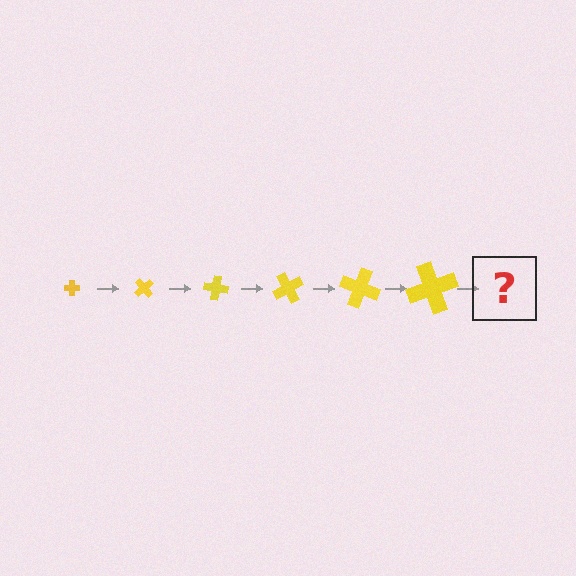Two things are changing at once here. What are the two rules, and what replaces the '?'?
The two rules are that the cross grows larger each step and it rotates 50 degrees each step. The '?' should be a cross, larger than the previous one and rotated 300 degrees from the start.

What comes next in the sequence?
The next element should be a cross, larger than the previous one and rotated 300 degrees from the start.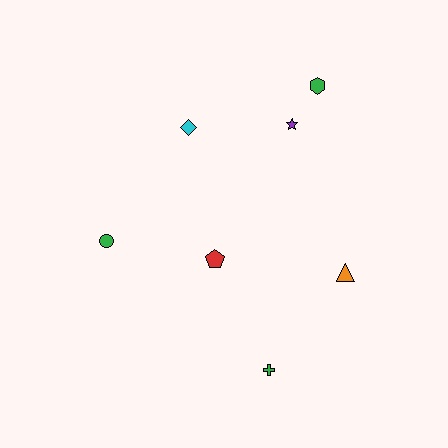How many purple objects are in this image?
There is 1 purple object.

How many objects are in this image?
There are 7 objects.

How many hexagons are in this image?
There is 1 hexagon.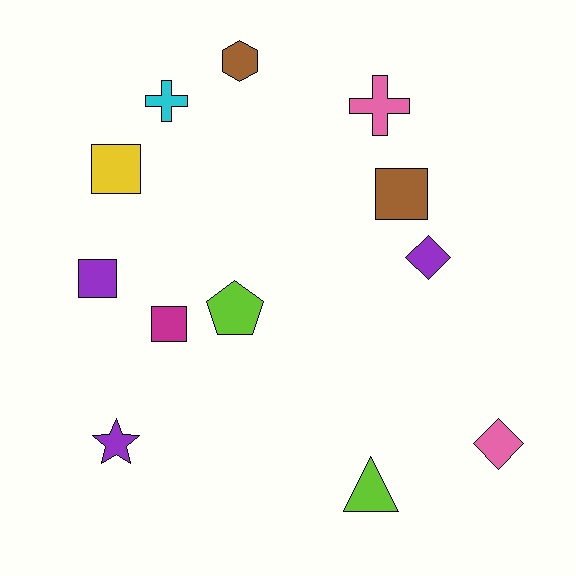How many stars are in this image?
There is 1 star.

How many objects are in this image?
There are 12 objects.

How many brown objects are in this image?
There are 2 brown objects.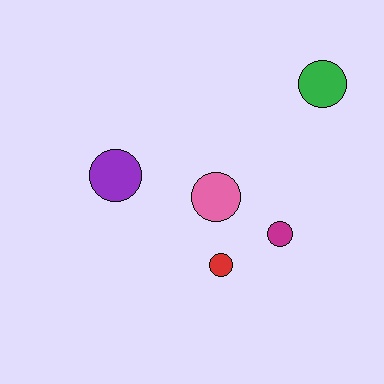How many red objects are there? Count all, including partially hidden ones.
There is 1 red object.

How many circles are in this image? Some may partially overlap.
There are 5 circles.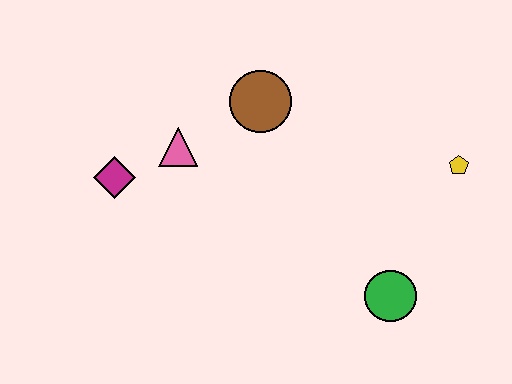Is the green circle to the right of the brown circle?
Yes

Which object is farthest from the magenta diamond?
The yellow pentagon is farthest from the magenta diamond.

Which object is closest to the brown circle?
The pink triangle is closest to the brown circle.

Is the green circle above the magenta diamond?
No